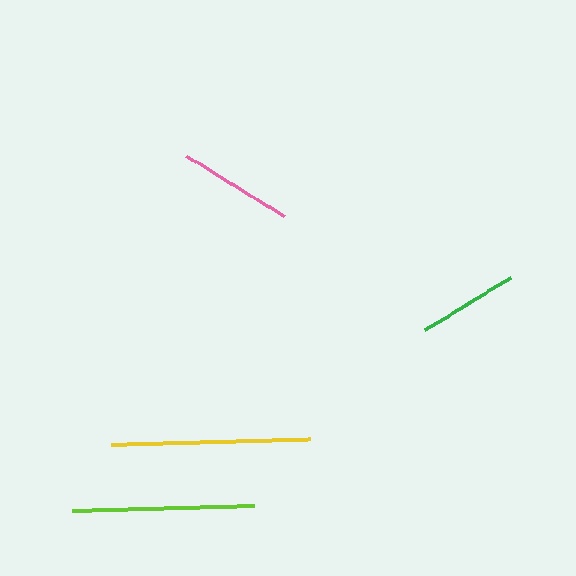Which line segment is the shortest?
The green line is the shortest at approximately 101 pixels.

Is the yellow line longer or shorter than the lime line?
The yellow line is longer than the lime line.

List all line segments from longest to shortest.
From longest to shortest: yellow, lime, pink, green.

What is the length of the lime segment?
The lime segment is approximately 182 pixels long.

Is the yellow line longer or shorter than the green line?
The yellow line is longer than the green line.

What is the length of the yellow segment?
The yellow segment is approximately 198 pixels long.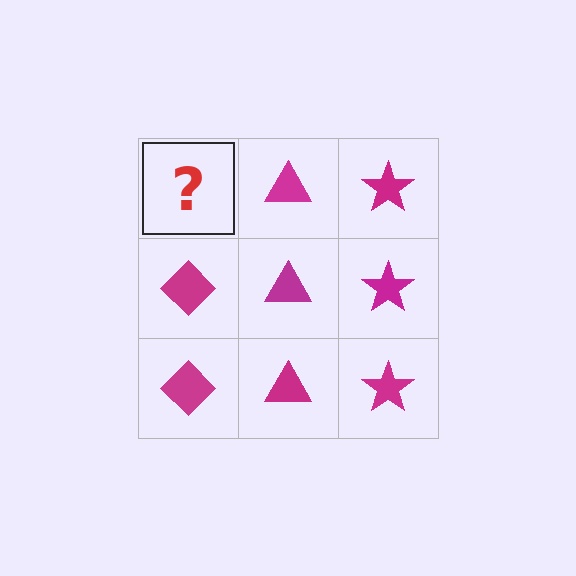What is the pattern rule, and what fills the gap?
The rule is that each column has a consistent shape. The gap should be filled with a magenta diamond.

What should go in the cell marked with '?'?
The missing cell should contain a magenta diamond.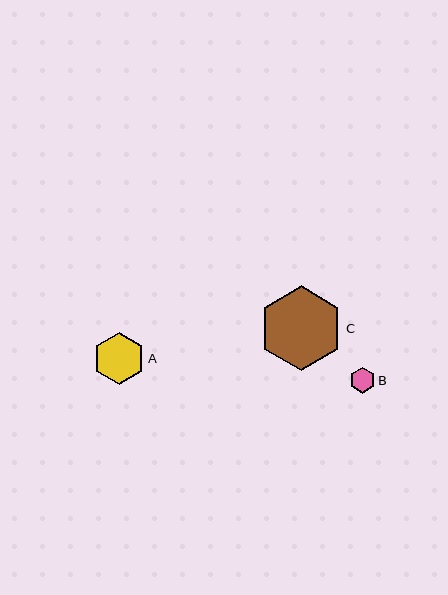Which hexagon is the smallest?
Hexagon B is the smallest with a size of approximately 26 pixels.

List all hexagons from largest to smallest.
From largest to smallest: C, A, B.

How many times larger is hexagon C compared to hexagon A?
Hexagon C is approximately 1.6 times the size of hexagon A.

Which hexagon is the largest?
Hexagon C is the largest with a size of approximately 84 pixels.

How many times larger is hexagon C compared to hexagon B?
Hexagon C is approximately 3.3 times the size of hexagon B.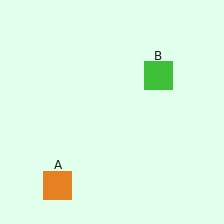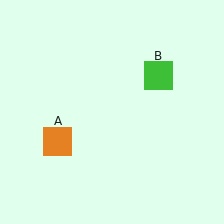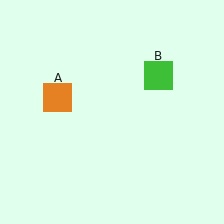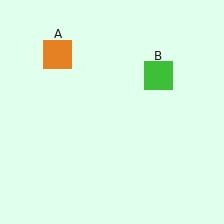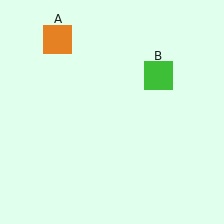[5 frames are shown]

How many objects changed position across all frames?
1 object changed position: orange square (object A).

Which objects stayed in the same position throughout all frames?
Green square (object B) remained stationary.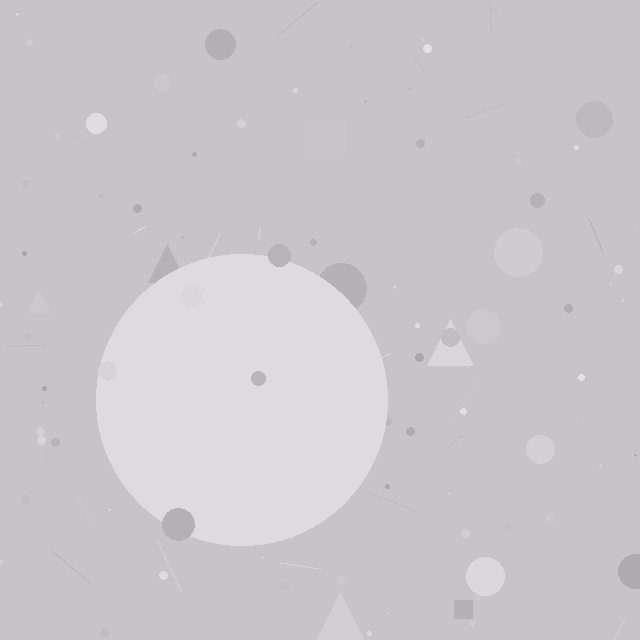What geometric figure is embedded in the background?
A circle is embedded in the background.